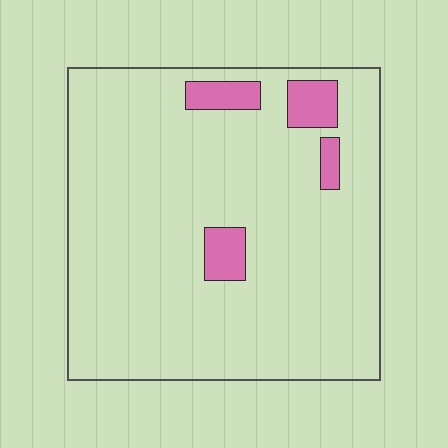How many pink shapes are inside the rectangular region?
4.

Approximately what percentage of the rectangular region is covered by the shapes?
Approximately 10%.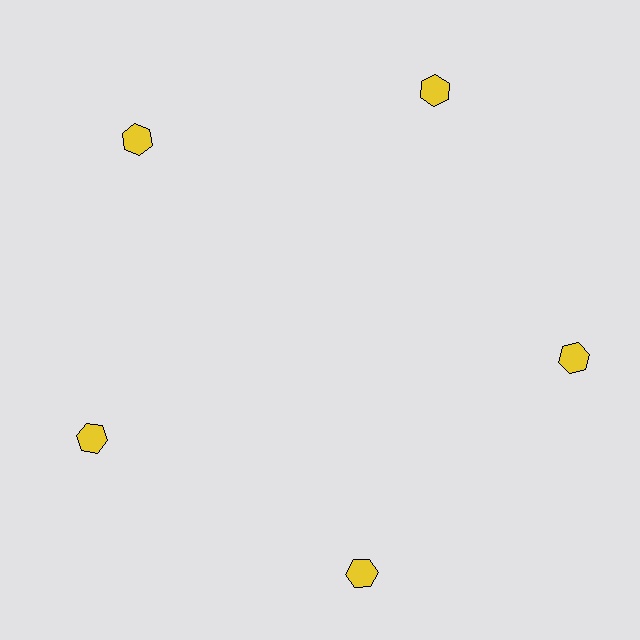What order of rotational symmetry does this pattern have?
This pattern has 5-fold rotational symmetry.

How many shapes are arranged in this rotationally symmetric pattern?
There are 5 shapes, arranged in 5 groups of 1.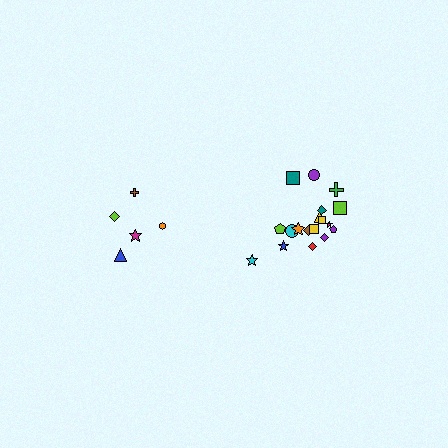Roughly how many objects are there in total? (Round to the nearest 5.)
Roughly 25 objects in total.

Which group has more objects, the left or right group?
The right group.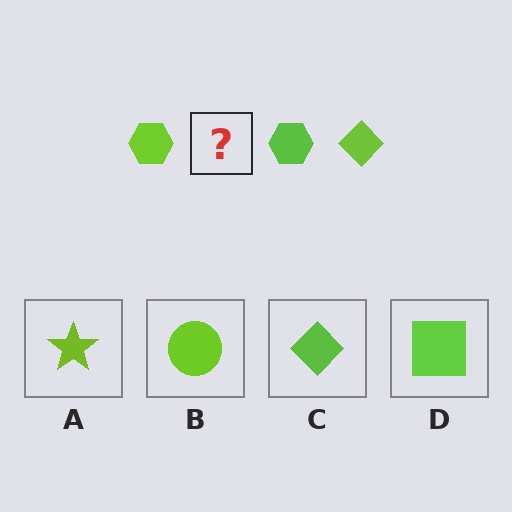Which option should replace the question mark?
Option C.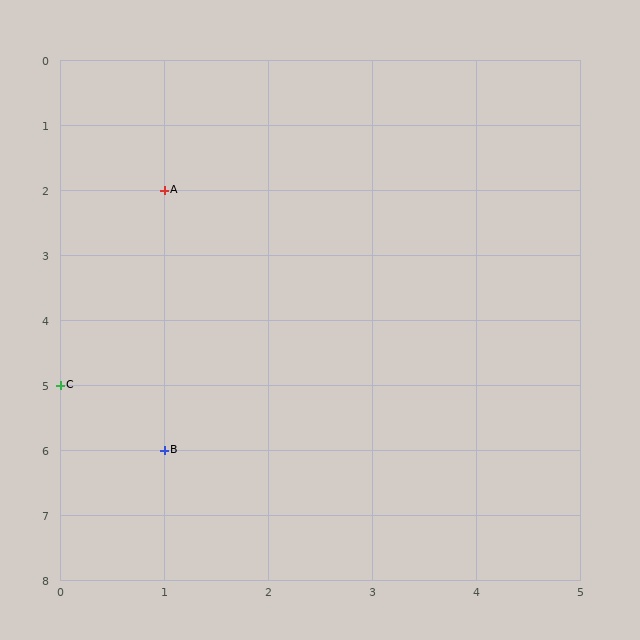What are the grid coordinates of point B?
Point B is at grid coordinates (1, 6).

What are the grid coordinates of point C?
Point C is at grid coordinates (0, 5).